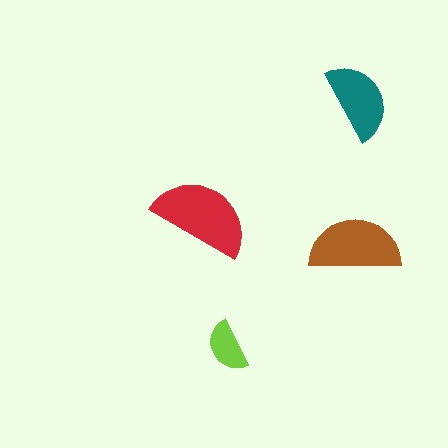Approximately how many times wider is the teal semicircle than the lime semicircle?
About 1.5 times wider.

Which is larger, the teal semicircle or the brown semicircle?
The brown one.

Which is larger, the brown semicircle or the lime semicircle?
The brown one.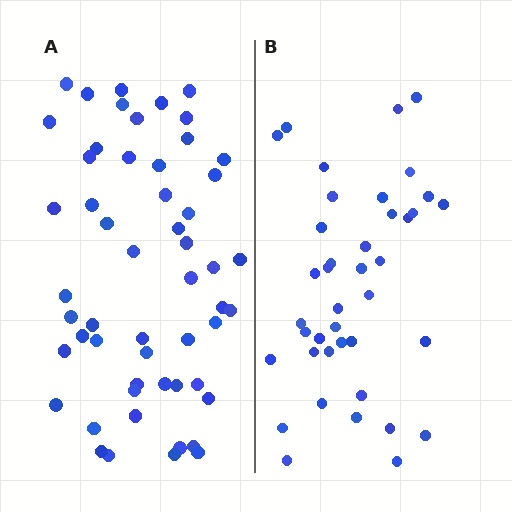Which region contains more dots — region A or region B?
Region A (the left region) has more dots.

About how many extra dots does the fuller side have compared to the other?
Region A has approximately 15 more dots than region B.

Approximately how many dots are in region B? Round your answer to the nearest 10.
About 40 dots.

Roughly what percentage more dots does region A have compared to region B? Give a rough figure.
About 35% more.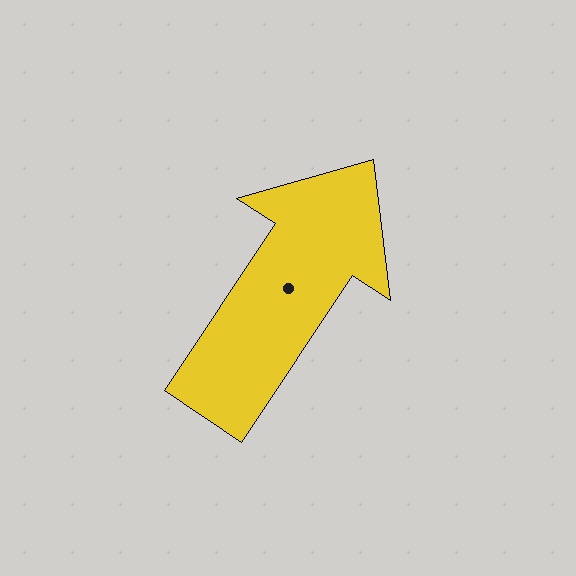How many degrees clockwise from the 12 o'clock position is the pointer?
Approximately 34 degrees.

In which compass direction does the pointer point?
Northeast.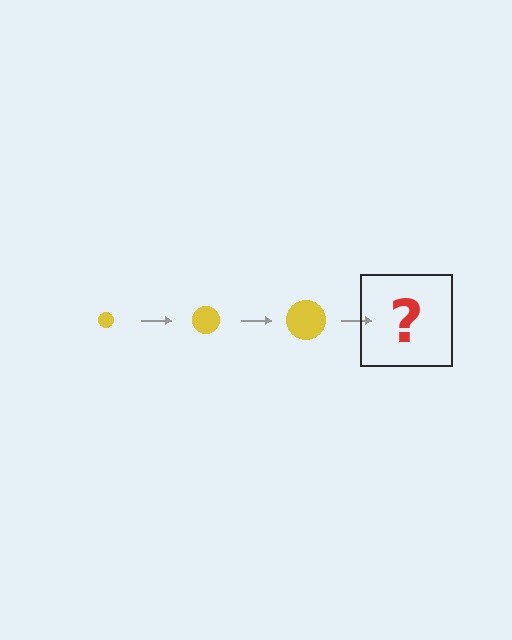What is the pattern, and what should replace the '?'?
The pattern is that the circle gets progressively larger each step. The '?' should be a yellow circle, larger than the previous one.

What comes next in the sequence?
The next element should be a yellow circle, larger than the previous one.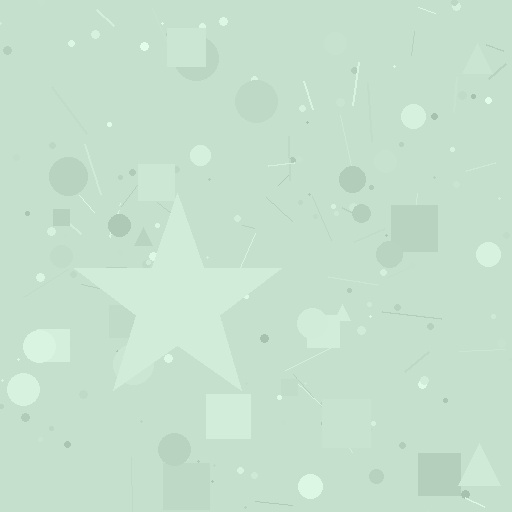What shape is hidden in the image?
A star is hidden in the image.